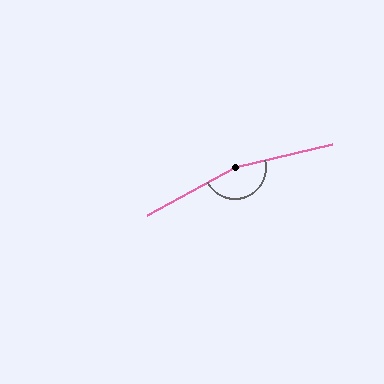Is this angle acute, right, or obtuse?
It is obtuse.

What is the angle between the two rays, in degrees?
Approximately 164 degrees.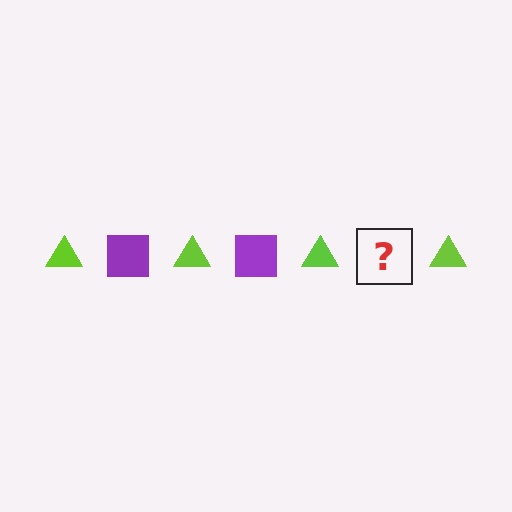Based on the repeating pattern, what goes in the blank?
The blank should be a purple square.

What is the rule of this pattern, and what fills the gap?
The rule is that the pattern alternates between lime triangle and purple square. The gap should be filled with a purple square.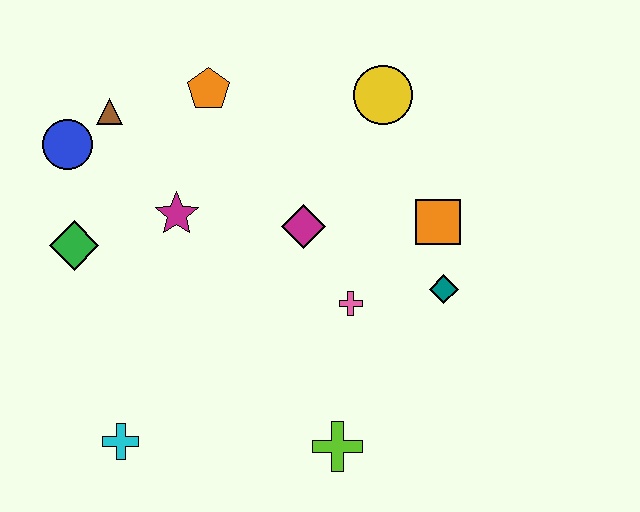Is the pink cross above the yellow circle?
No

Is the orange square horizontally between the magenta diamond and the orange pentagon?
No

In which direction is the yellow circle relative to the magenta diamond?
The yellow circle is above the magenta diamond.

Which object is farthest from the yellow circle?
The cyan cross is farthest from the yellow circle.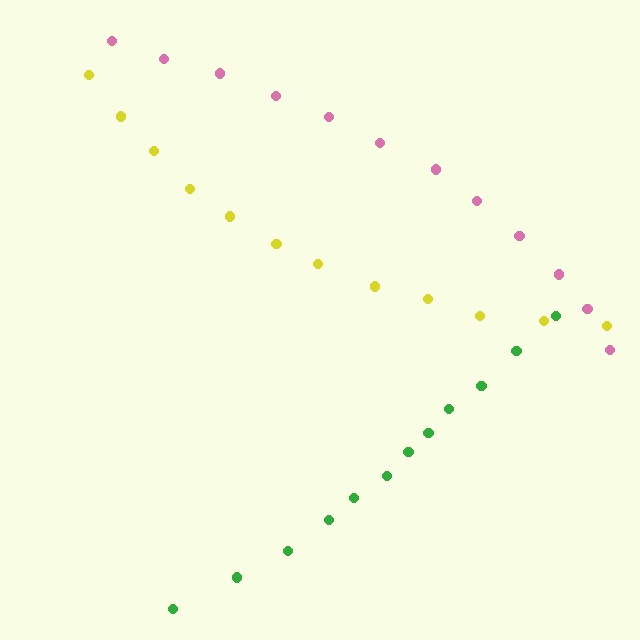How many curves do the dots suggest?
There are 3 distinct paths.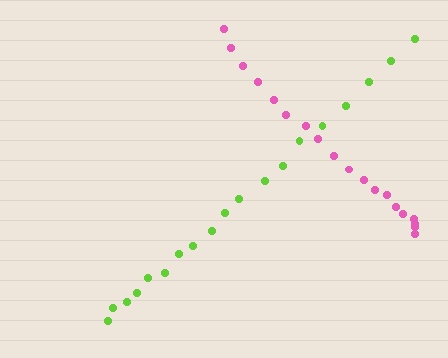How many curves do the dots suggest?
There are 2 distinct paths.